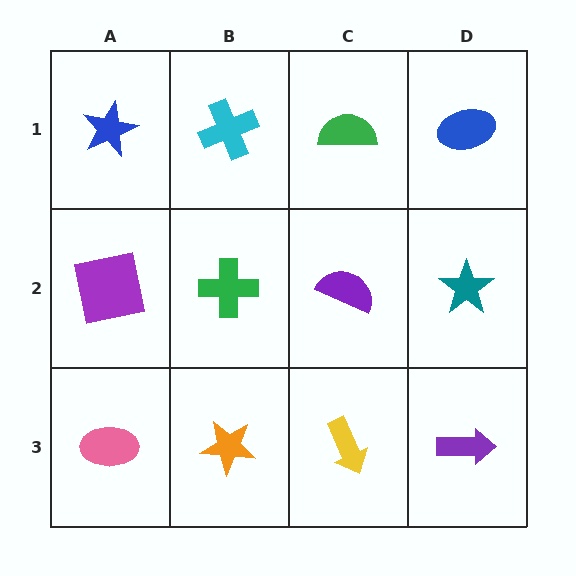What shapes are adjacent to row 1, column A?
A purple square (row 2, column A), a cyan cross (row 1, column B).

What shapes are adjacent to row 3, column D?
A teal star (row 2, column D), a yellow arrow (row 3, column C).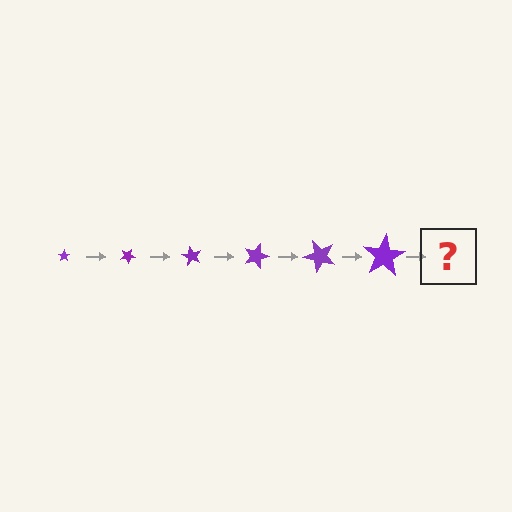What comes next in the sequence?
The next element should be a star, larger than the previous one and rotated 180 degrees from the start.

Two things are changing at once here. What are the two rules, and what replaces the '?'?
The two rules are that the star grows larger each step and it rotates 30 degrees each step. The '?' should be a star, larger than the previous one and rotated 180 degrees from the start.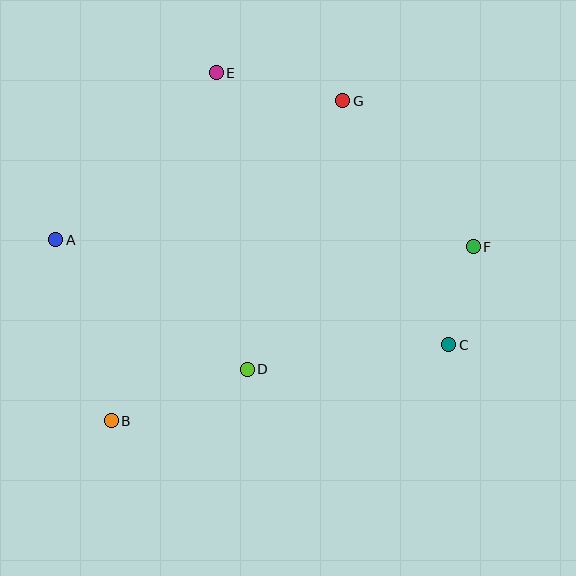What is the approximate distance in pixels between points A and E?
The distance between A and E is approximately 231 pixels.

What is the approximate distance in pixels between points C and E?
The distance between C and E is approximately 358 pixels.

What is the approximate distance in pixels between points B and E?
The distance between B and E is approximately 363 pixels.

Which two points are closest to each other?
Points C and F are closest to each other.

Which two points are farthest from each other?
Points A and F are farthest from each other.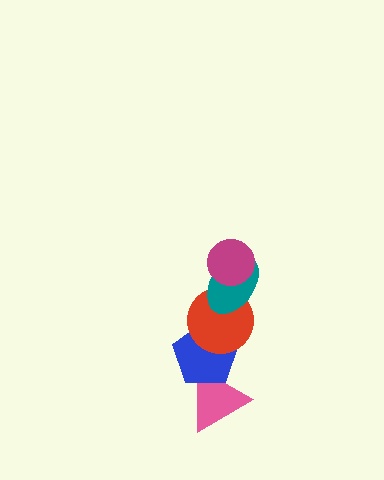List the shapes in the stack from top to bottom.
From top to bottom: the magenta circle, the teal ellipse, the red circle, the blue pentagon, the pink triangle.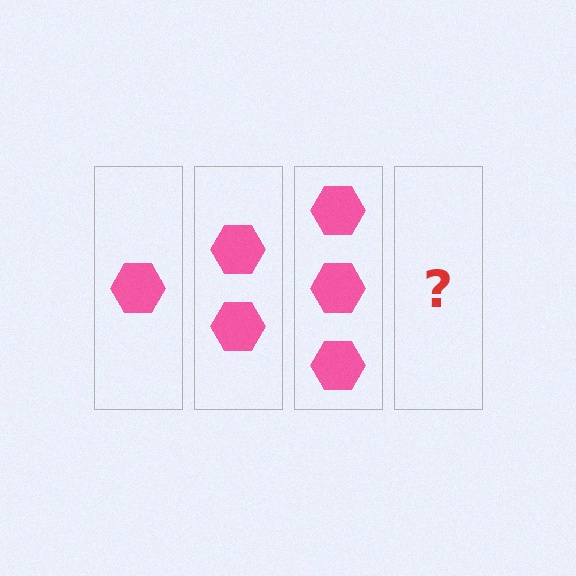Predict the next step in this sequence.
The next step is 4 hexagons.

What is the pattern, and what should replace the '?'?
The pattern is that each step adds one more hexagon. The '?' should be 4 hexagons.